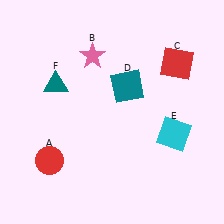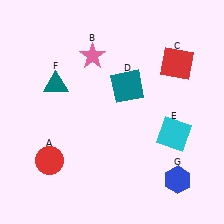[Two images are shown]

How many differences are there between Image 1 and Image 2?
There is 1 difference between the two images.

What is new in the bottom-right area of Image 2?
A blue hexagon (G) was added in the bottom-right area of Image 2.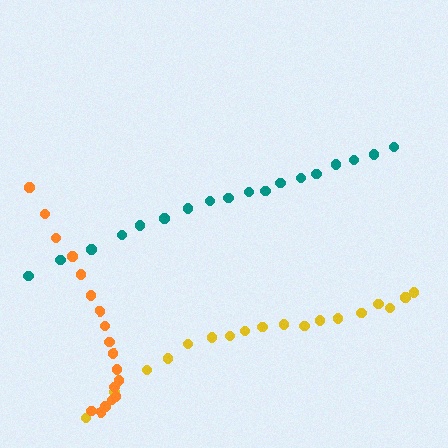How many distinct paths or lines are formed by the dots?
There are 3 distinct paths.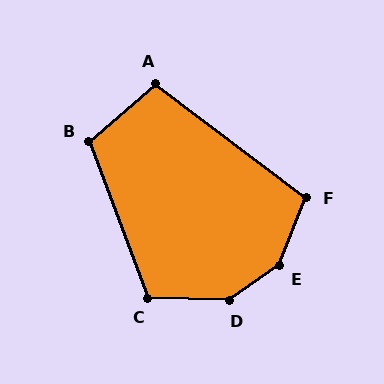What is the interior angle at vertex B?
Approximately 111 degrees (obtuse).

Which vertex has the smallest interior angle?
A, at approximately 102 degrees.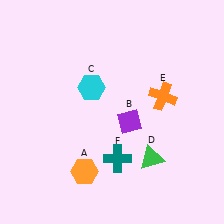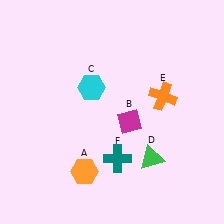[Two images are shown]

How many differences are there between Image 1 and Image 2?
There is 1 difference between the two images.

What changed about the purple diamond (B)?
In Image 1, B is purple. In Image 2, it changed to magenta.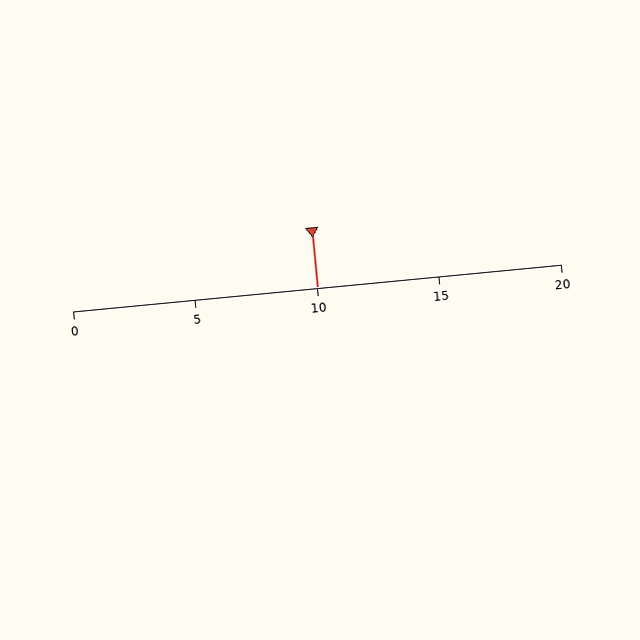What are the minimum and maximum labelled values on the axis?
The axis runs from 0 to 20.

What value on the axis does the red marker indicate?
The marker indicates approximately 10.